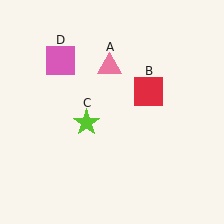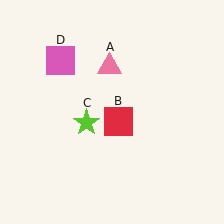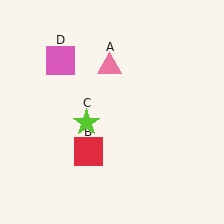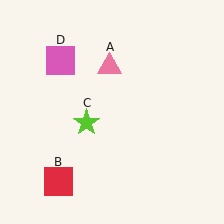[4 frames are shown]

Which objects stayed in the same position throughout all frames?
Pink triangle (object A) and lime star (object C) and pink square (object D) remained stationary.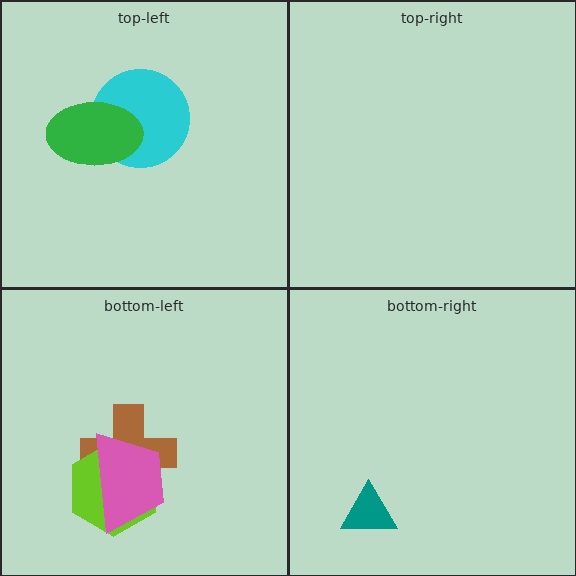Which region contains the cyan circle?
The top-left region.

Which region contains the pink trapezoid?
The bottom-left region.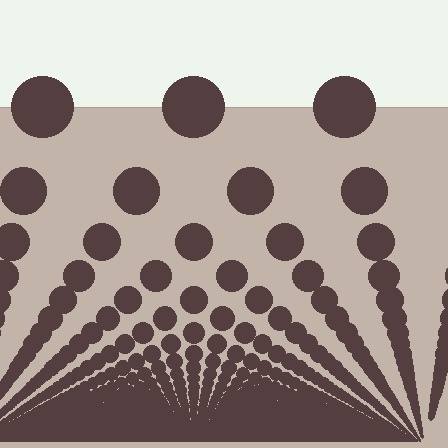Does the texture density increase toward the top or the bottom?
Density increases toward the bottom.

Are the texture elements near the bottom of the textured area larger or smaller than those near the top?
Smaller. The gradient is inverted — elements near the bottom are smaller and denser.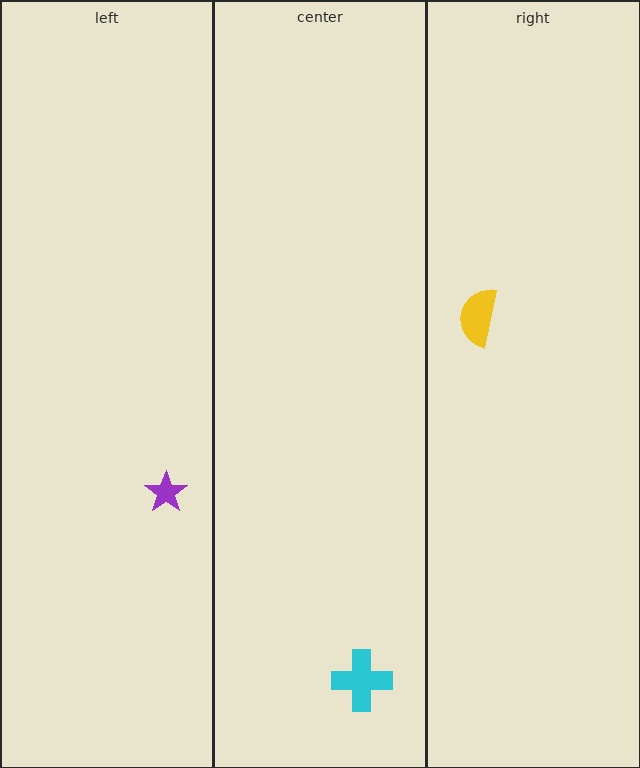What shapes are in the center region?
The cyan cross.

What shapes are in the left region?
The purple star.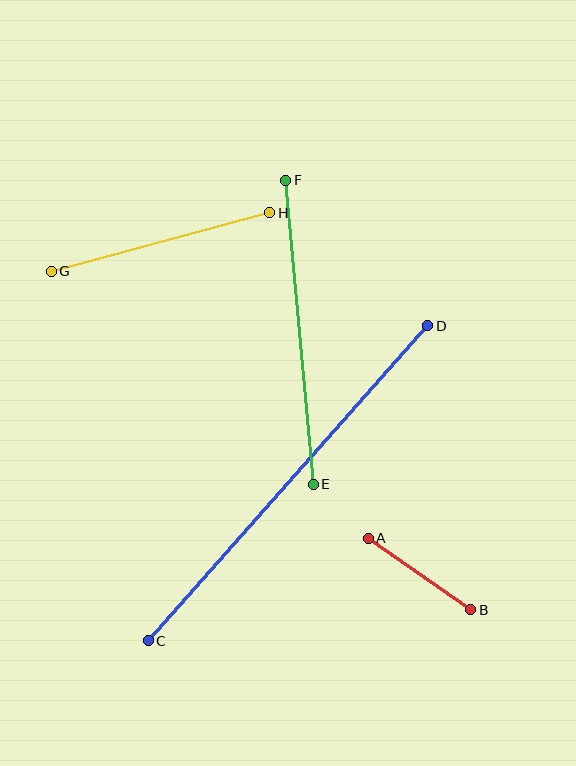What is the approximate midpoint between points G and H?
The midpoint is at approximately (161, 242) pixels.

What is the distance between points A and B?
The distance is approximately 125 pixels.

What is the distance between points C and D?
The distance is approximately 421 pixels.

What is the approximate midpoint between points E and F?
The midpoint is at approximately (299, 332) pixels.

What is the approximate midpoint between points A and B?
The midpoint is at approximately (420, 574) pixels.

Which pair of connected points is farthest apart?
Points C and D are farthest apart.